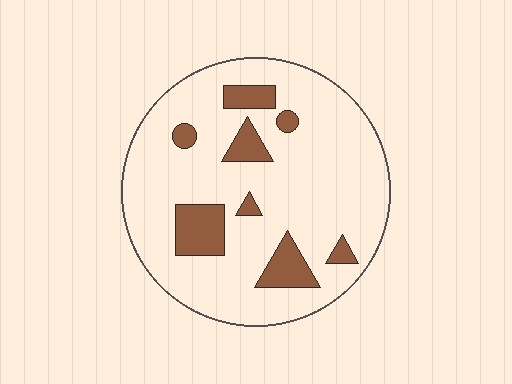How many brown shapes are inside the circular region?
8.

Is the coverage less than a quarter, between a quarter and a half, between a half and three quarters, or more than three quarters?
Less than a quarter.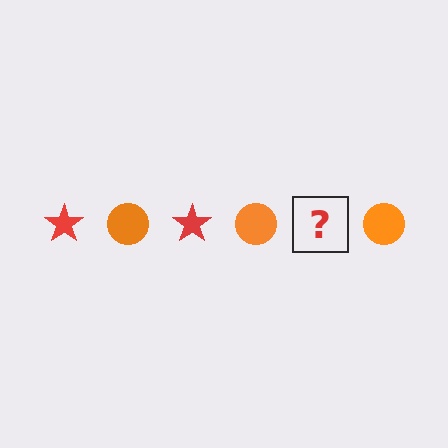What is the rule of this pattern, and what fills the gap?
The rule is that the pattern alternates between red star and orange circle. The gap should be filled with a red star.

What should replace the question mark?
The question mark should be replaced with a red star.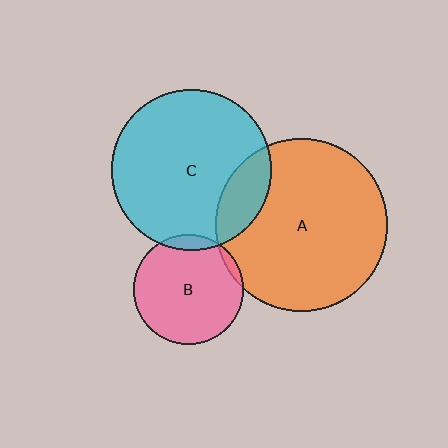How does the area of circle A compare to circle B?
Approximately 2.4 times.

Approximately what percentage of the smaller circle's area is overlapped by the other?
Approximately 5%.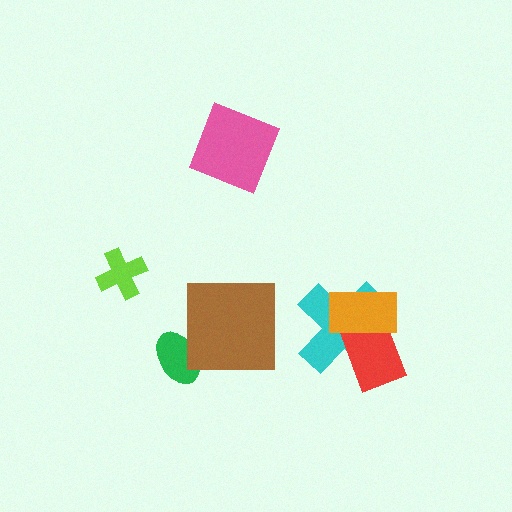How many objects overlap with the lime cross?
0 objects overlap with the lime cross.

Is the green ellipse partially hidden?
Yes, it is partially covered by another shape.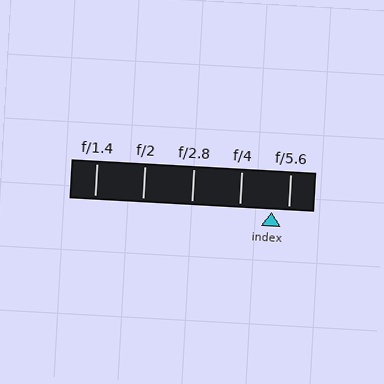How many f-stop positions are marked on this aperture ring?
There are 5 f-stop positions marked.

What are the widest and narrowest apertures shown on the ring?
The widest aperture shown is f/1.4 and the narrowest is f/5.6.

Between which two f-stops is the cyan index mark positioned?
The index mark is between f/4 and f/5.6.